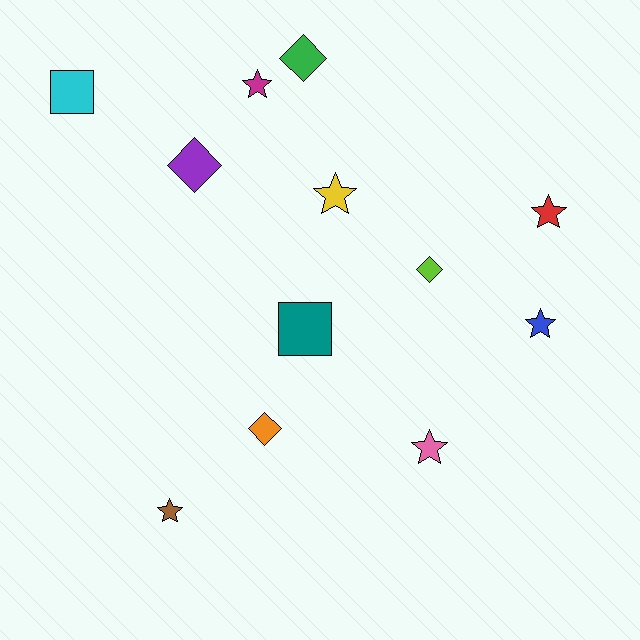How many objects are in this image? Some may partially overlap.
There are 12 objects.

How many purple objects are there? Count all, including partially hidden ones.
There is 1 purple object.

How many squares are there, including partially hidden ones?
There are 2 squares.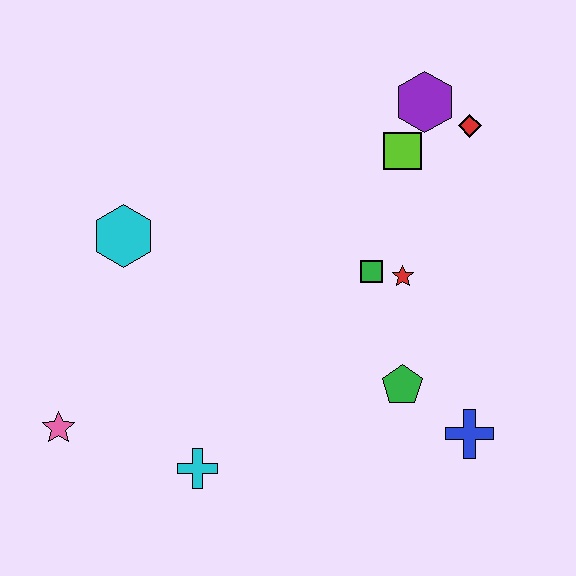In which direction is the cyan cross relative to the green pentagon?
The cyan cross is to the left of the green pentagon.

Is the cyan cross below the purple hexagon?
Yes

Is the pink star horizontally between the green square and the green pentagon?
No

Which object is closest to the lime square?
The purple hexagon is closest to the lime square.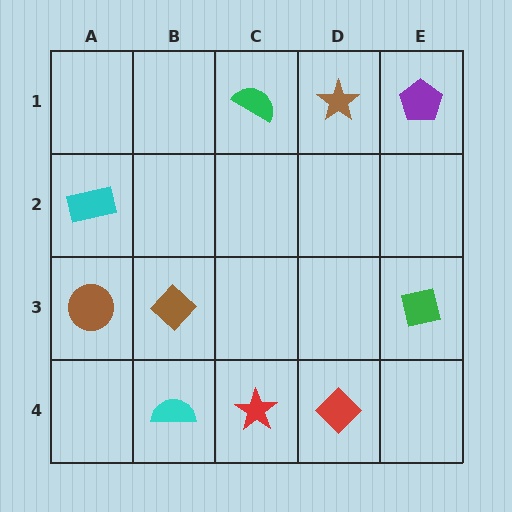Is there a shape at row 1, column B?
No, that cell is empty.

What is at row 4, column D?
A red diamond.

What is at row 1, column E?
A purple pentagon.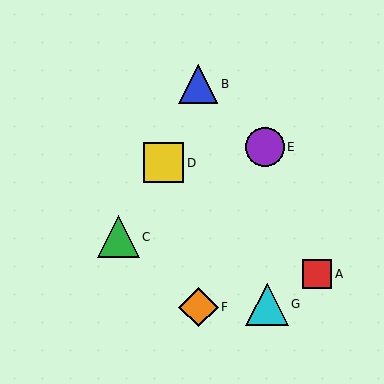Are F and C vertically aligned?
No, F is at x≈198 and C is at x≈119.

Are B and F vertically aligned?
Yes, both are at x≈198.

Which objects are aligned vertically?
Objects B, F are aligned vertically.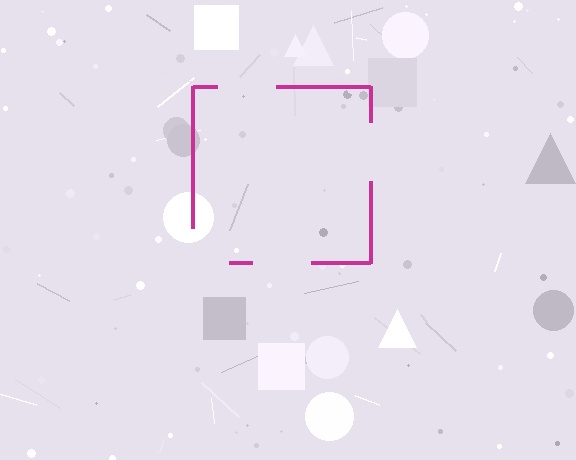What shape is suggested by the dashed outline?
The dashed outline suggests a square.